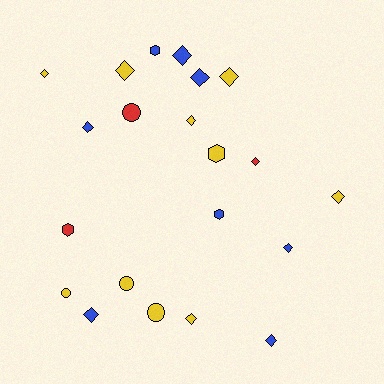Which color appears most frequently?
Yellow, with 10 objects.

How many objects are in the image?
There are 21 objects.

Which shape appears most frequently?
Diamond, with 13 objects.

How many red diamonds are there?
There is 1 red diamond.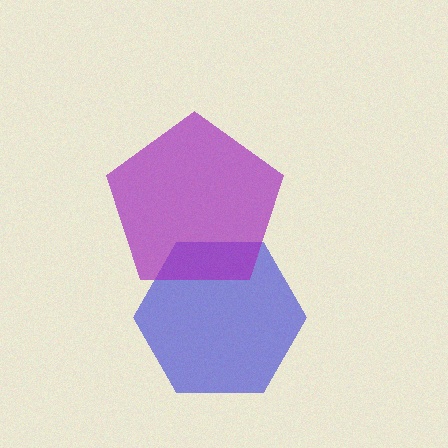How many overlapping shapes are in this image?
There are 2 overlapping shapes in the image.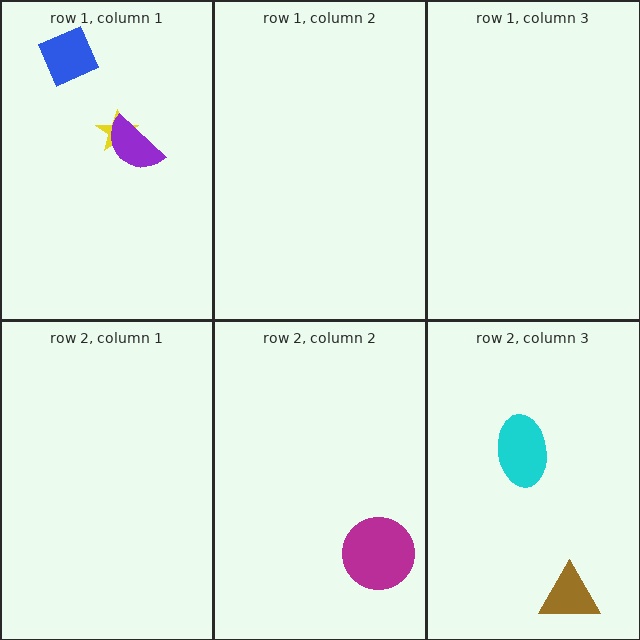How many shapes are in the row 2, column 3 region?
2.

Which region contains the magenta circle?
The row 2, column 2 region.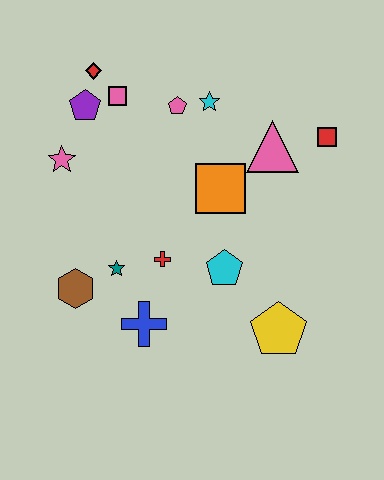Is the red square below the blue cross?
No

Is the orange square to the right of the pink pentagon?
Yes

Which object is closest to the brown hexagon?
The teal star is closest to the brown hexagon.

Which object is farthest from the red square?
The brown hexagon is farthest from the red square.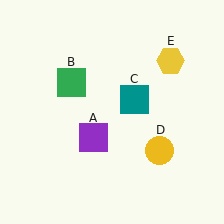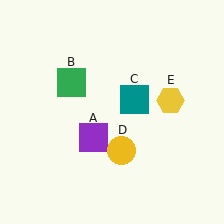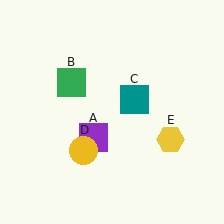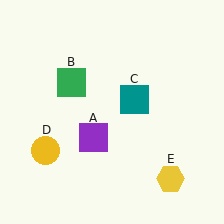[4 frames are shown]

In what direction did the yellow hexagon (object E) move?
The yellow hexagon (object E) moved down.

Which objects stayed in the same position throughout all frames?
Purple square (object A) and green square (object B) and teal square (object C) remained stationary.